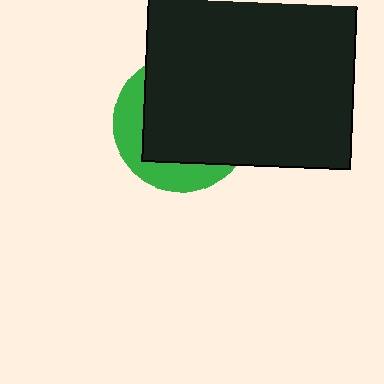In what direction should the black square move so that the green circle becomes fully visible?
The black square should move toward the upper-right. That is the shortest direction to clear the overlap and leave the green circle fully visible.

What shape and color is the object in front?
The object in front is a black square.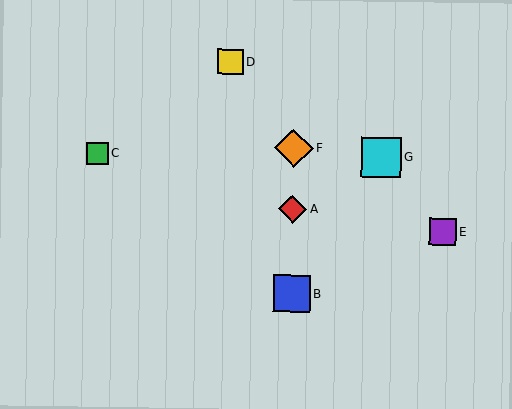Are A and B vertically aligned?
Yes, both are at x≈293.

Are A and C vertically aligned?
No, A is at x≈293 and C is at x≈97.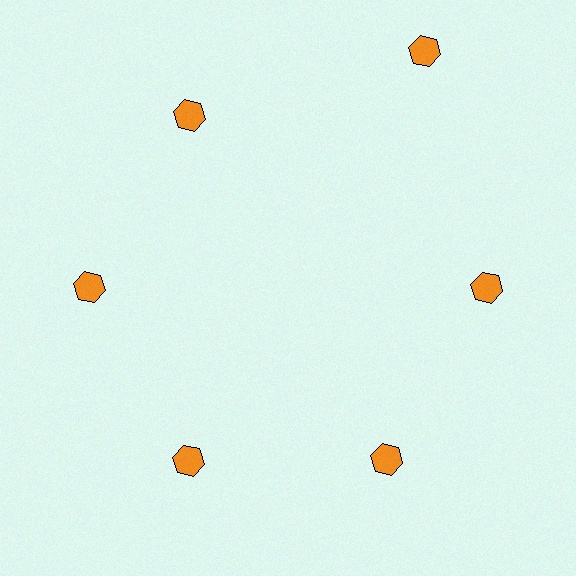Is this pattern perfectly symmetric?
No. The 6 orange hexagons are arranged in a ring, but one element near the 1 o'clock position is pushed outward from the center, breaking the 6-fold rotational symmetry.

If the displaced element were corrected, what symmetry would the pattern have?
It would have 6-fold rotational symmetry — the pattern would map onto itself every 60 degrees.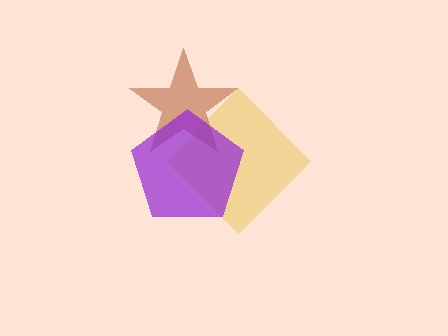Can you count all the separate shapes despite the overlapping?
Yes, there are 3 separate shapes.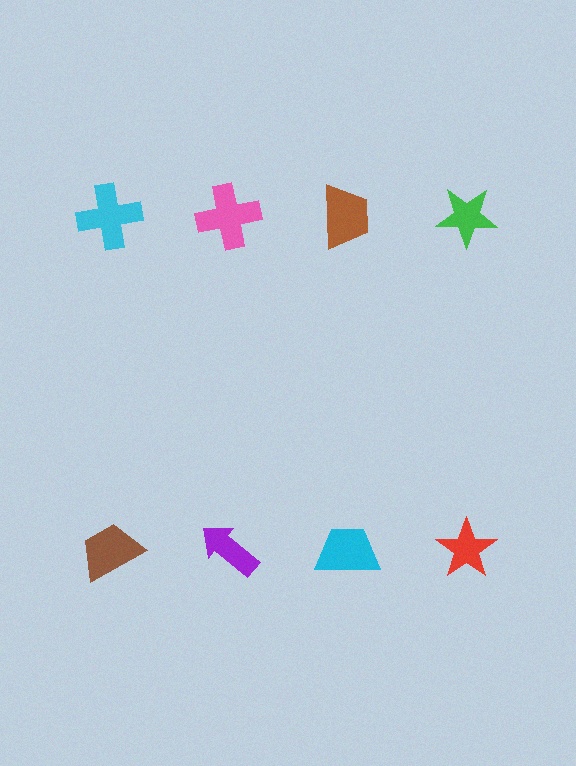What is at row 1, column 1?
A cyan cross.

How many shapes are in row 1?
4 shapes.